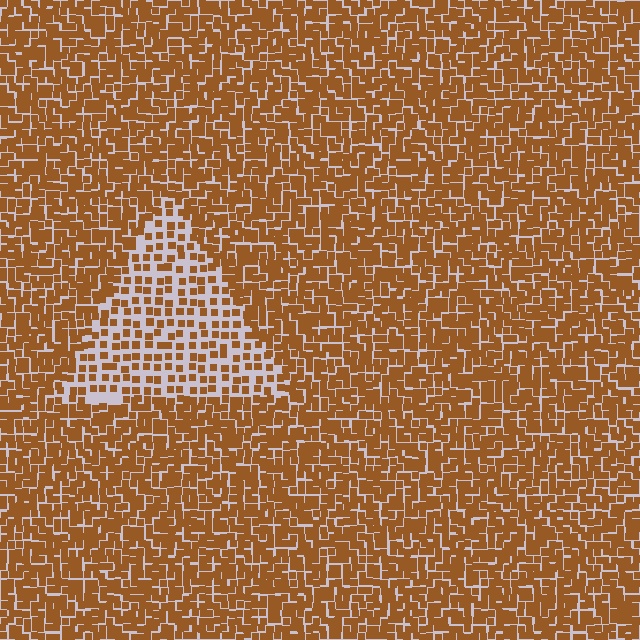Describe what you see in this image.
The image contains small brown elements arranged at two different densities. A triangle-shaped region is visible where the elements are less densely packed than the surrounding area.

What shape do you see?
I see a triangle.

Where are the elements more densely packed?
The elements are more densely packed outside the triangle boundary.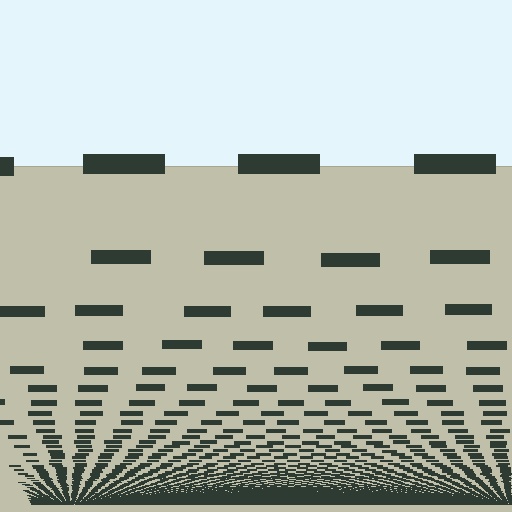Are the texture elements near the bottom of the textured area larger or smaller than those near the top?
Smaller. The gradient is inverted — elements near the bottom are smaller and denser.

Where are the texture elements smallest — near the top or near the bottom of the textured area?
Near the bottom.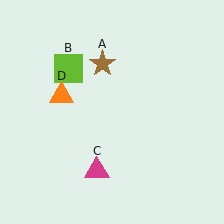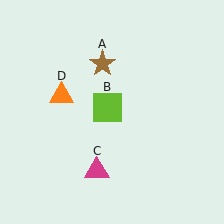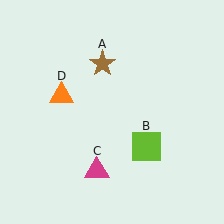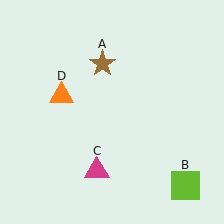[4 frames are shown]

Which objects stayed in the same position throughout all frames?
Brown star (object A) and magenta triangle (object C) and orange triangle (object D) remained stationary.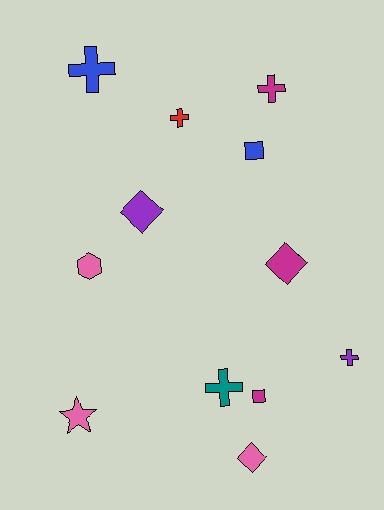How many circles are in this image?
There are no circles.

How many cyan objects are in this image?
There are no cyan objects.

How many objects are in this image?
There are 12 objects.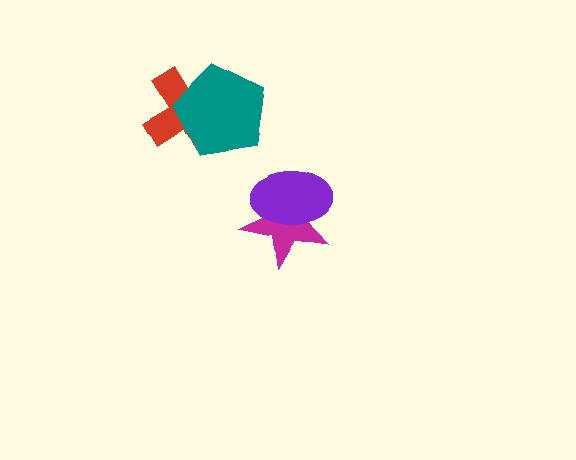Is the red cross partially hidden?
Yes, it is partially covered by another shape.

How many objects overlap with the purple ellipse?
1 object overlaps with the purple ellipse.